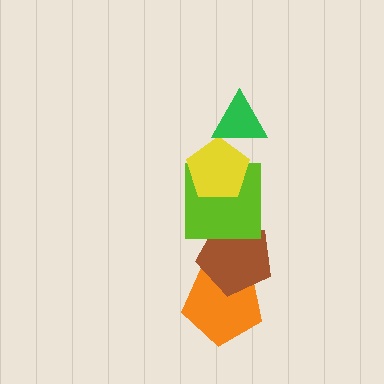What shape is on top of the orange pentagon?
The brown pentagon is on top of the orange pentagon.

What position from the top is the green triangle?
The green triangle is 1st from the top.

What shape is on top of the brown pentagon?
The lime square is on top of the brown pentagon.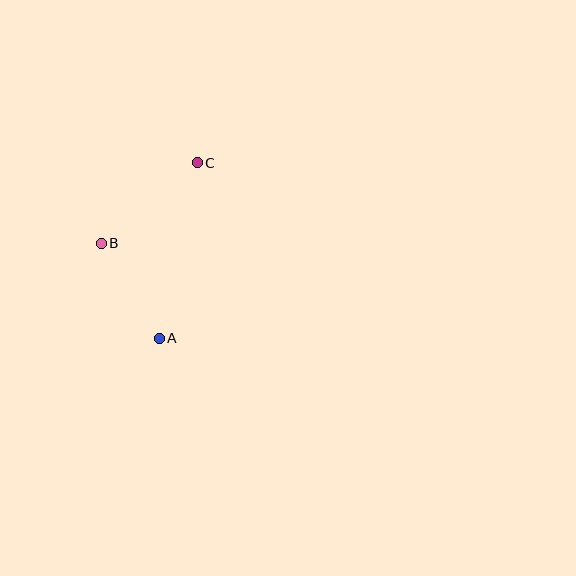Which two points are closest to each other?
Points A and B are closest to each other.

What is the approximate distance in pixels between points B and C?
The distance between B and C is approximately 125 pixels.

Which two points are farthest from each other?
Points A and C are farthest from each other.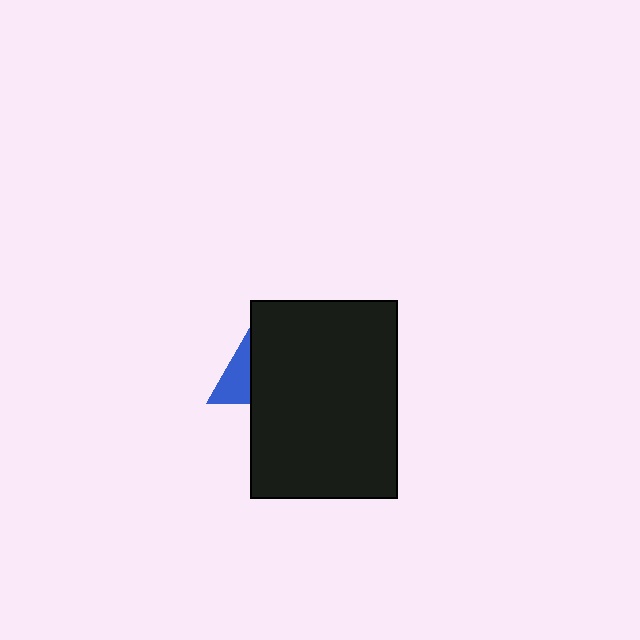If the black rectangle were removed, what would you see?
You would see the complete blue triangle.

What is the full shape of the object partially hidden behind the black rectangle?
The partially hidden object is a blue triangle.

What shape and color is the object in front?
The object in front is a black rectangle.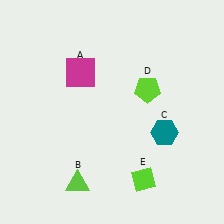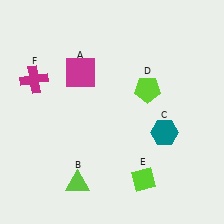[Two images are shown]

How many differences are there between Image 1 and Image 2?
There is 1 difference between the two images.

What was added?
A magenta cross (F) was added in Image 2.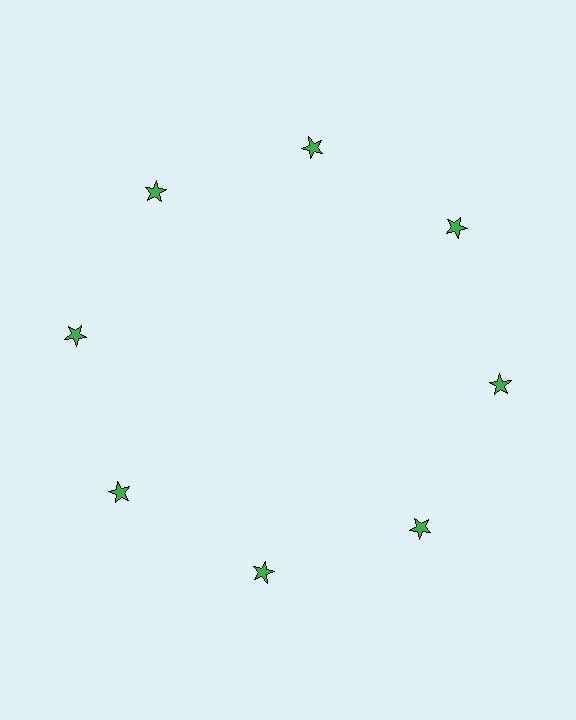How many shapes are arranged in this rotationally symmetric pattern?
There are 8 shapes, arranged in 8 groups of 1.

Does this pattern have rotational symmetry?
Yes, this pattern has 8-fold rotational symmetry. It looks the same after rotating 45 degrees around the center.